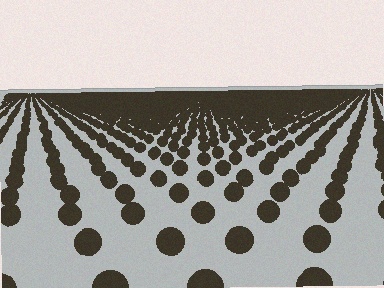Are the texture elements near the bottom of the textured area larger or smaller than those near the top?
Larger. Near the bottom, elements are closer to the viewer and appear at a bigger on-screen size.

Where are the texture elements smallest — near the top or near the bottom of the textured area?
Near the top.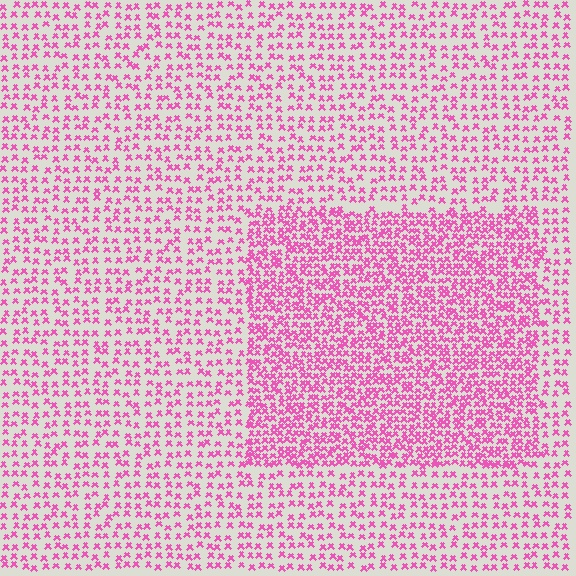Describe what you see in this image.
The image contains small pink elements arranged at two different densities. A rectangle-shaped region is visible where the elements are more densely packed than the surrounding area.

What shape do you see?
I see a rectangle.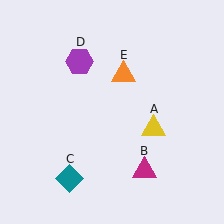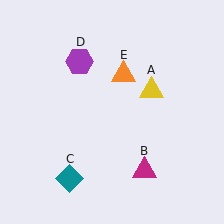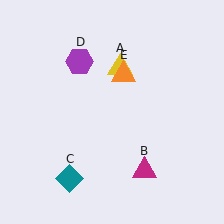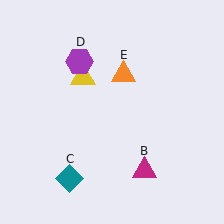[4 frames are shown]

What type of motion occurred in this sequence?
The yellow triangle (object A) rotated counterclockwise around the center of the scene.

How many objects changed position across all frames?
1 object changed position: yellow triangle (object A).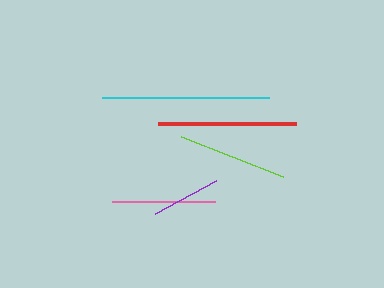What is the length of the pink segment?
The pink segment is approximately 103 pixels long.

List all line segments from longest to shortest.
From longest to shortest: cyan, red, lime, pink, purple.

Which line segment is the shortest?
The purple line is the shortest at approximately 69 pixels.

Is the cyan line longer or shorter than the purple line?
The cyan line is longer than the purple line.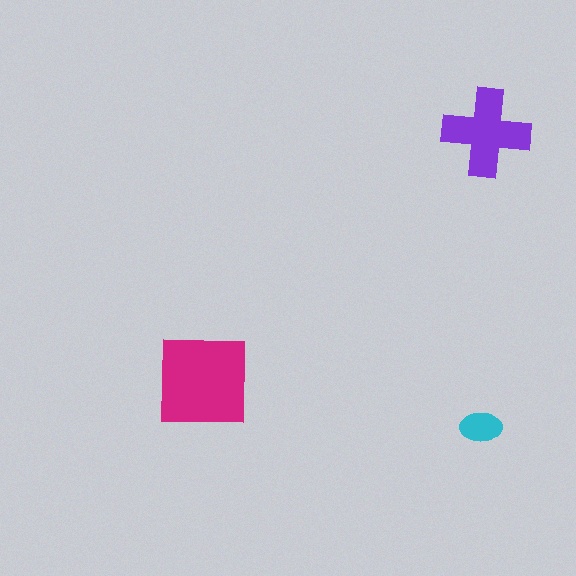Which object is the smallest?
The cyan ellipse.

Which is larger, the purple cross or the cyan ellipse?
The purple cross.